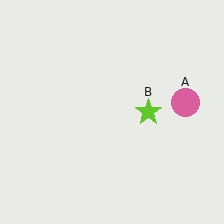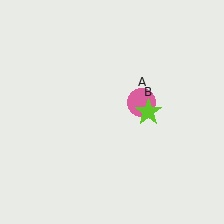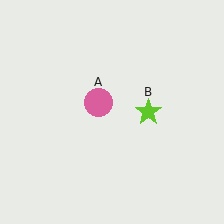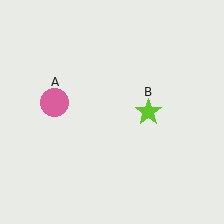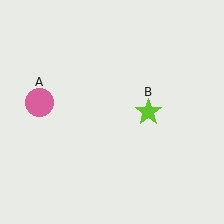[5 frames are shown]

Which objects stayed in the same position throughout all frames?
Lime star (object B) remained stationary.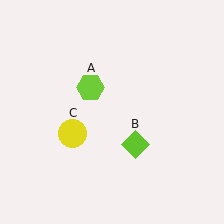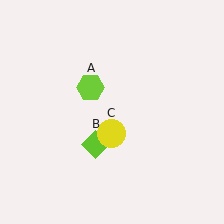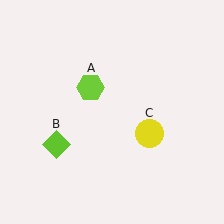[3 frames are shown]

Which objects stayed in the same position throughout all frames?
Lime hexagon (object A) remained stationary.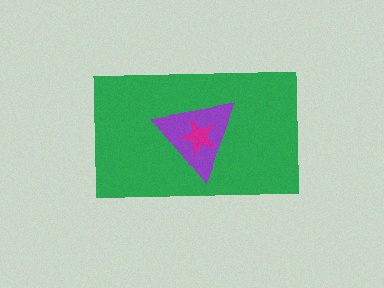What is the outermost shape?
The green rectangle.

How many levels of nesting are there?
3.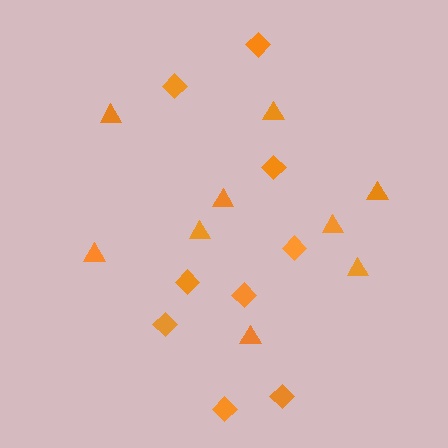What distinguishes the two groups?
There are 2 groups: one group of diamonds (9) and one group of triangles (9).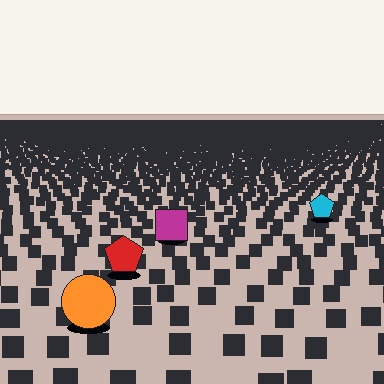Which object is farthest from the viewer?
The cyan pentagon is farthest from the viewer. It appears smaller and the ground texture around it is denser.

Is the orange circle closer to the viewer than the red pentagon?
Yes. The orange circle is closer — you can tell from the texture gradient: the ground texture is coarser near it.